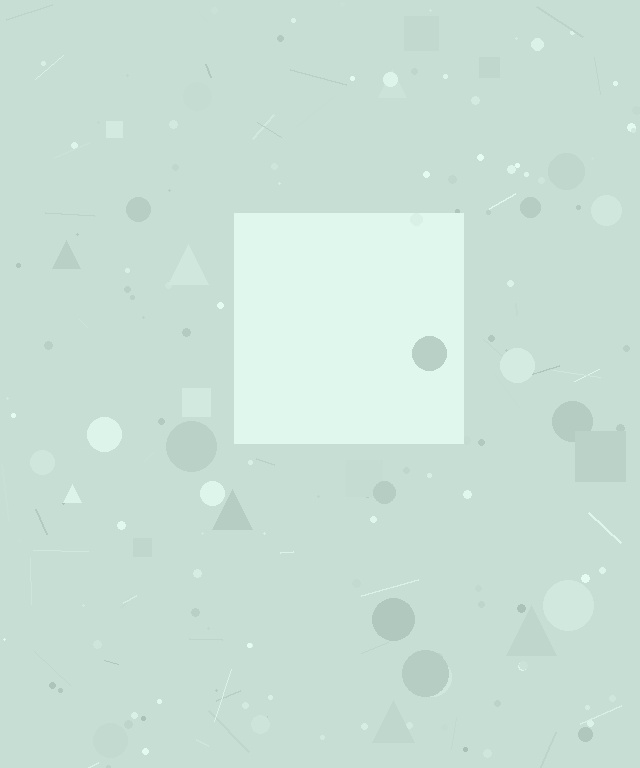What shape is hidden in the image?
A square is hidden in the image.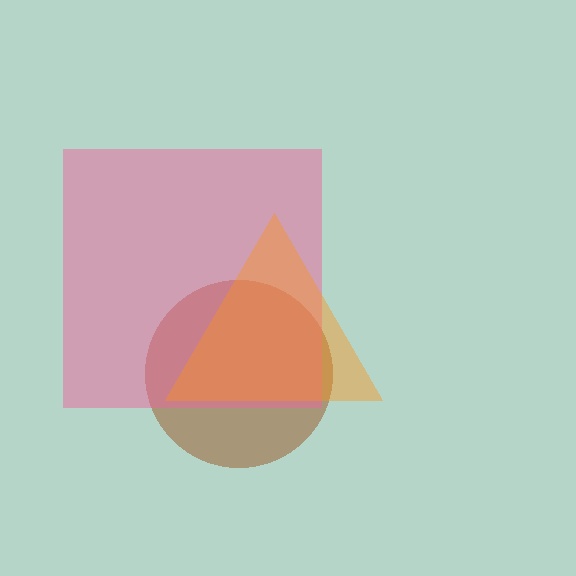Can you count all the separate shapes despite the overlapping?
Yes, there are 3 separate shapes.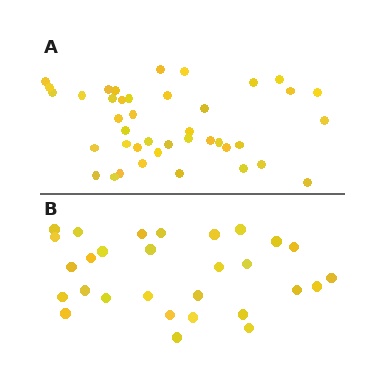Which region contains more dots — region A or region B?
Region A (the top region) has more dots.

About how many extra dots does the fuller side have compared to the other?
Region A has roughly 12 or so more dots than region B.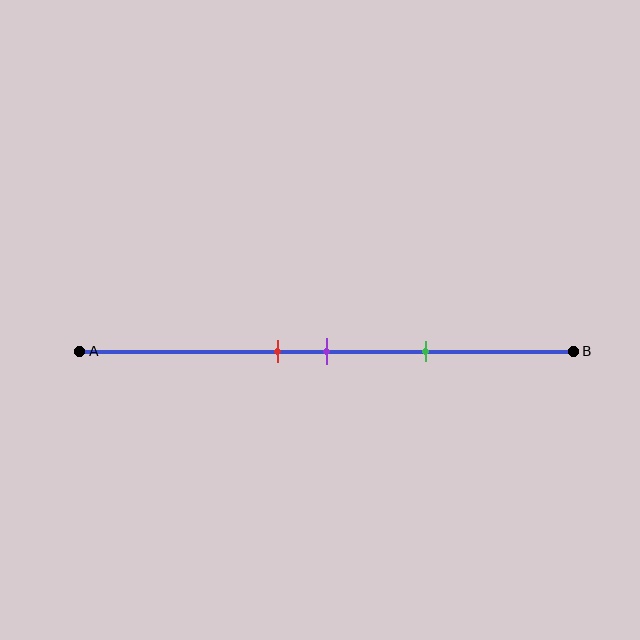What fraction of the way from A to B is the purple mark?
The purple mark is approximately 50% (0.5) of the way from A to B.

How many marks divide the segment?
There are 3 marks dividing the segment.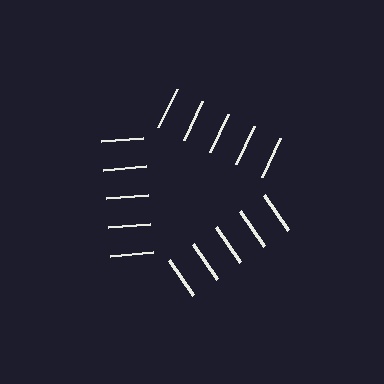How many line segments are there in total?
15 — 5 along each of the 3 edges.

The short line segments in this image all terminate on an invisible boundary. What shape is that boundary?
An illusory triangle — the line segments terminate on its edges but no continuous stroke is drawn.